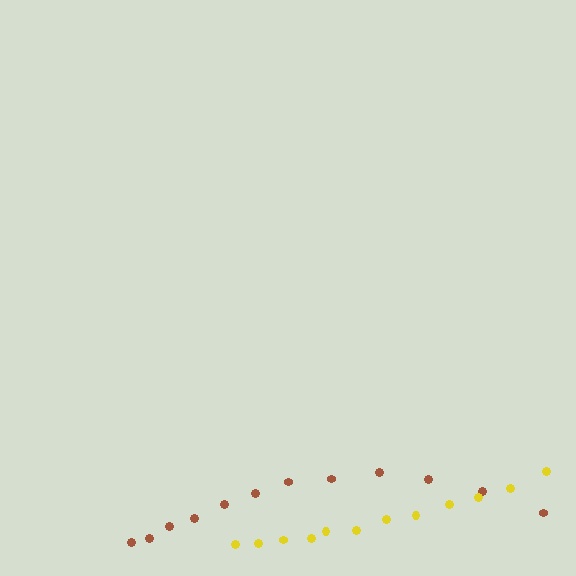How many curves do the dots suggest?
There are 2 distinct paths.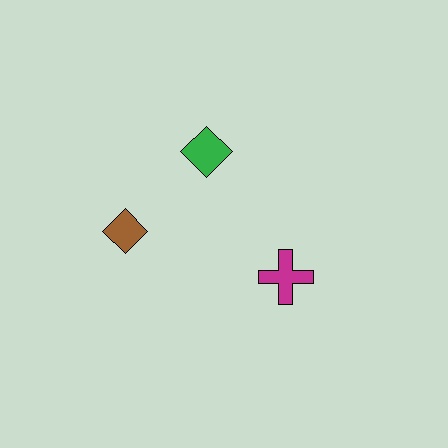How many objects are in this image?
There are 3 objects.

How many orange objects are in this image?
There are no orange objects.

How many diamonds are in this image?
There are 2 diamonds.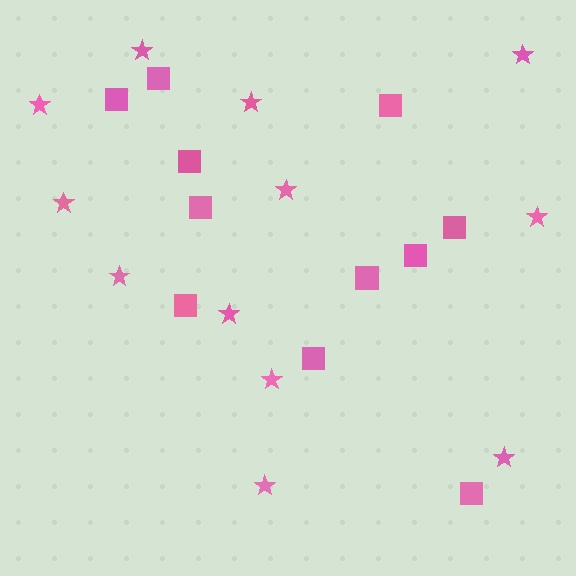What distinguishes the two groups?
There are 2 groups: one group of stars (12) and one group of squares (11).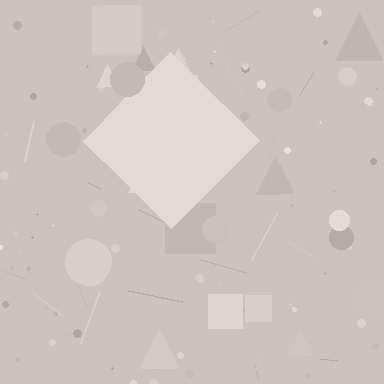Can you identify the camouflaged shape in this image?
The camouflaged shape is a diamond.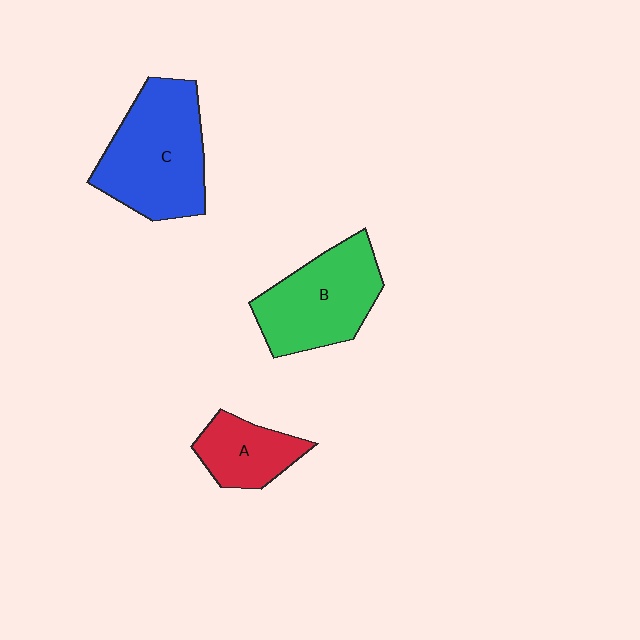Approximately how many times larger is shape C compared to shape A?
Approximately 2.0 times.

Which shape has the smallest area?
Shape A (red).